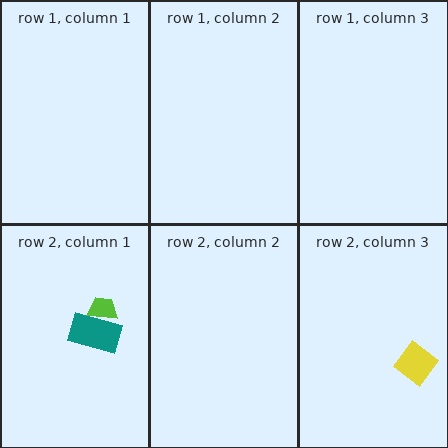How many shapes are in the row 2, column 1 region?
2.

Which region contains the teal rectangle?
The row 2, column 1 region.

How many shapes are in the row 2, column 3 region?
1.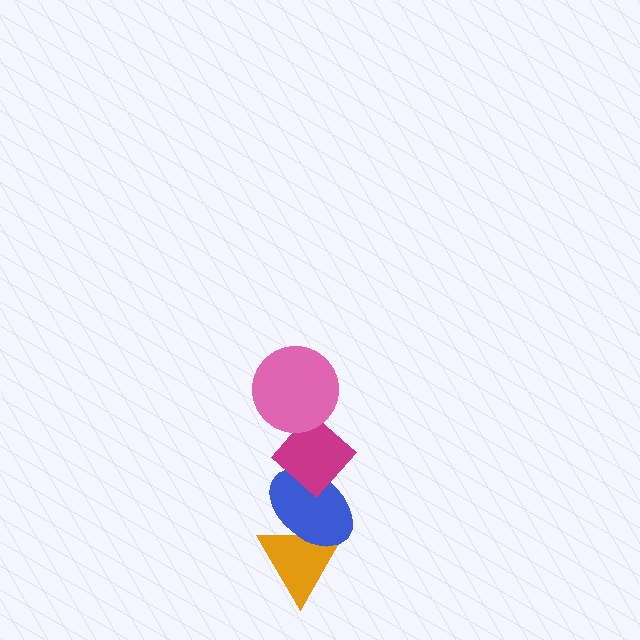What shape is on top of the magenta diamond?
The pink circle is on top of the magenta diamond.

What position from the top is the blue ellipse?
The blue ellipse is 3rd from the top.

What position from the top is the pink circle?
The pink circle is 1st from the top.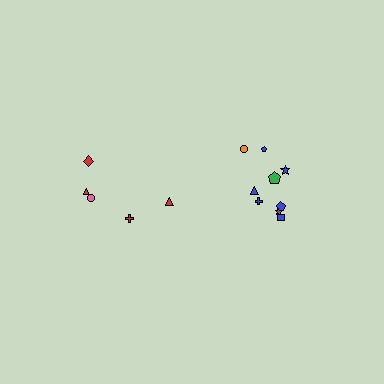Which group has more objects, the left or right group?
The right group.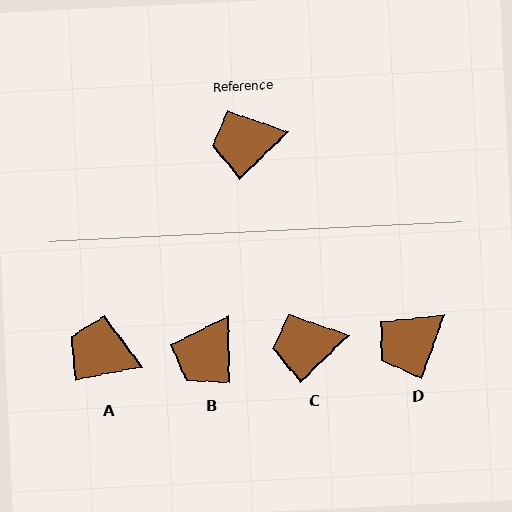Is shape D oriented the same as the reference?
No, it is off by about 25 degrees.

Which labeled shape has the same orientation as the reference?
C.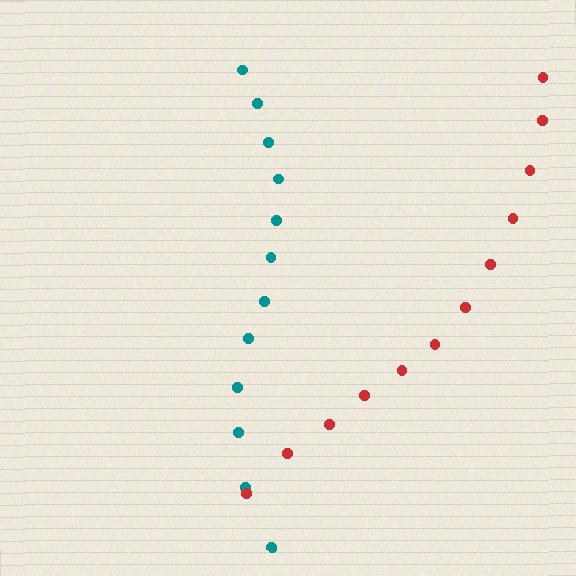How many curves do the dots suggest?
There are 2 distinct paths.